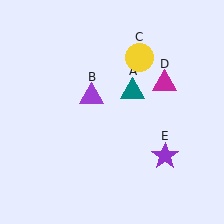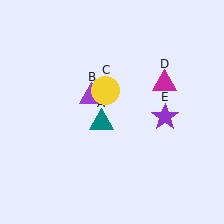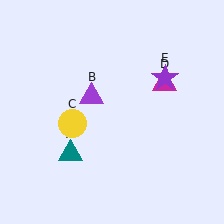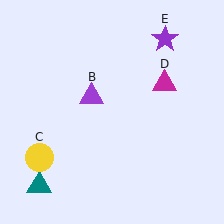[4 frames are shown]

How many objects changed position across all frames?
3 objects changed position: teal triangle (object A), yellow circle (object C), purple star (object E).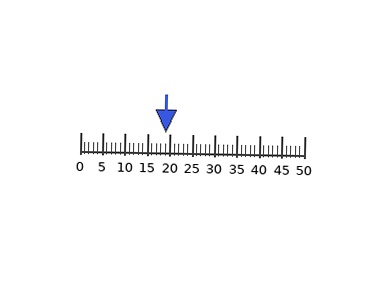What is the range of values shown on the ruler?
The ruler shows values from 0 to 50.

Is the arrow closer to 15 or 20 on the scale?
The arrow is closer to 20.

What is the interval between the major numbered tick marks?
The major tick marks are spaced 5 units apart.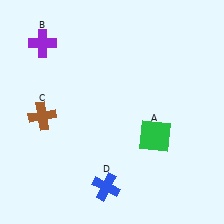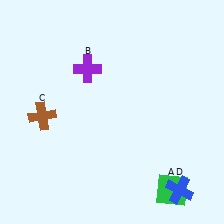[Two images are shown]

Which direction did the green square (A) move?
The green square (A) moved down.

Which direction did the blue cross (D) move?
The blue cross (D) moved right.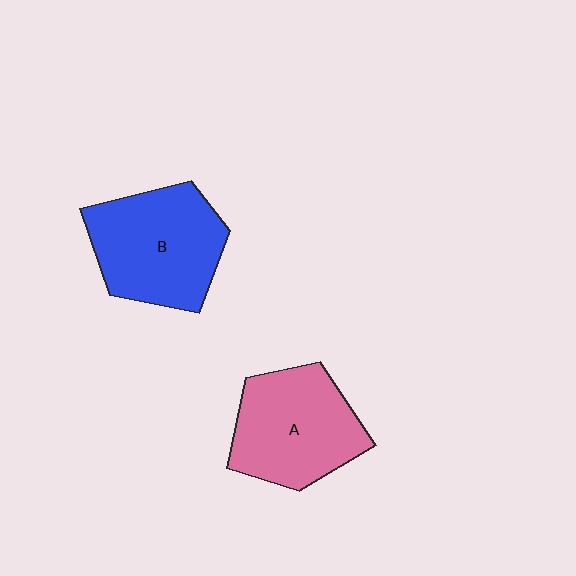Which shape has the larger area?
Shape B (blue).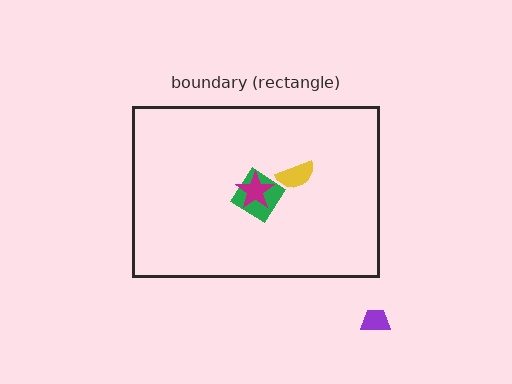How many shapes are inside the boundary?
3 inside, 1 outside.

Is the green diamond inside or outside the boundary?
Inside.